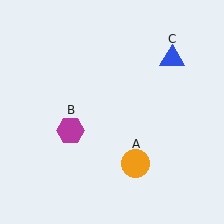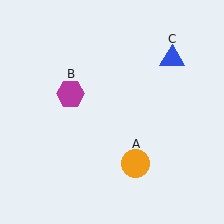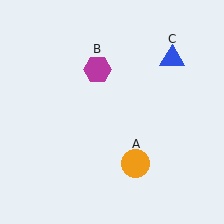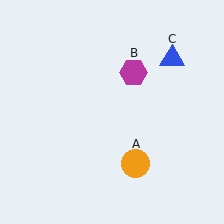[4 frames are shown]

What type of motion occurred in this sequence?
The magenta hexagon (object B) rotated clockwise around the center of the scene.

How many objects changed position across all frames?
1 object changed position: magenta hexagon (object B).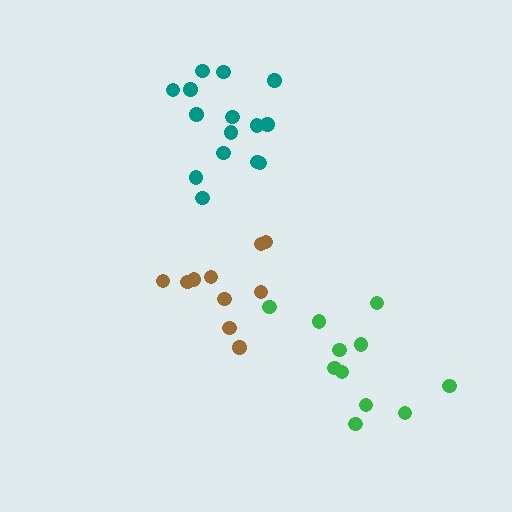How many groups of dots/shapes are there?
There are 3 groups.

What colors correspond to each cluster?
The clusters are colored: green, teal, brown.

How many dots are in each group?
Group 1: 11 dots, Group 2: 16 dots, Group 3: 10 dots (37 total).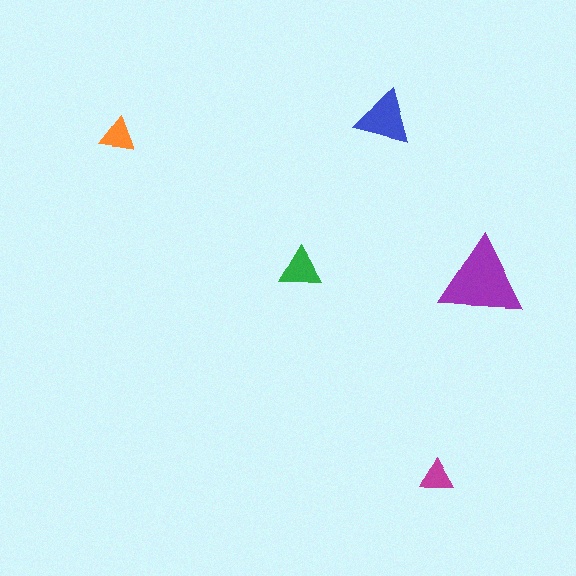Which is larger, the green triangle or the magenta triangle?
The green one.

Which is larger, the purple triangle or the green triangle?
The purple one.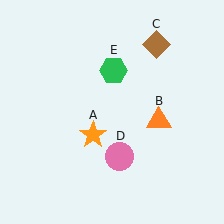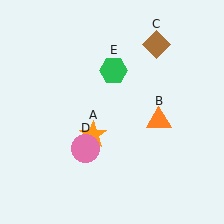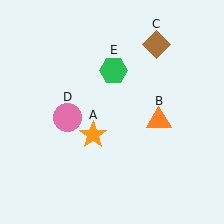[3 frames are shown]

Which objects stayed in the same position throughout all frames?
Orange star (object A) and orange triangle (object B) and brown diamond (object C) and green hexagon (object E) remained stationary.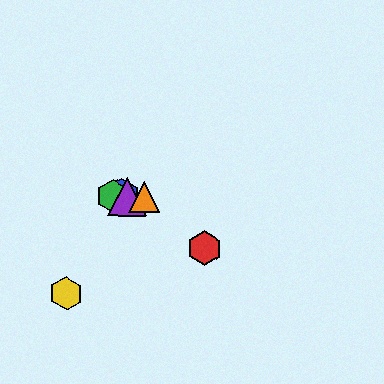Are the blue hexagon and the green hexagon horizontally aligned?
Yes, both are at y≈196.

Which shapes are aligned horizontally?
The blue hexagon, the green hexagon, the purple triangle, the orange triangle are aligned horizontally.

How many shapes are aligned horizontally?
4 shapes (the blue hexagon, the green hexagon, the purple triangle, the orange triangle) are aligned horizontally.